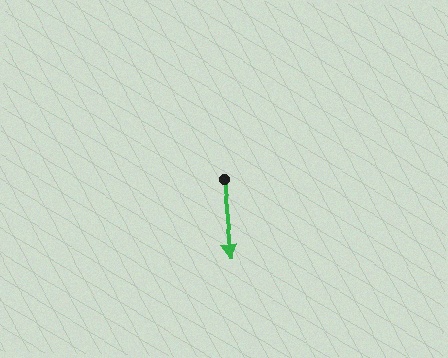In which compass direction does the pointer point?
South.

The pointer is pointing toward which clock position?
Roughly 6 o'clock.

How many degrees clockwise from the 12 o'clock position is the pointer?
Approximately 174 degrees.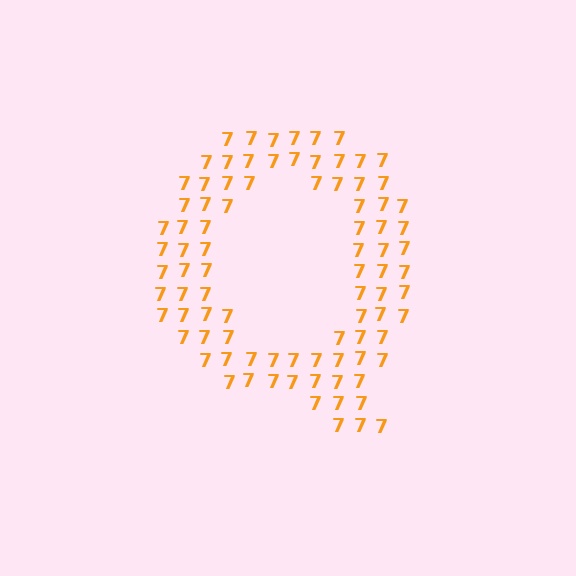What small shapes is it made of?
It is made of small digit 7's.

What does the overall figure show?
The overall figure shows the letter Q.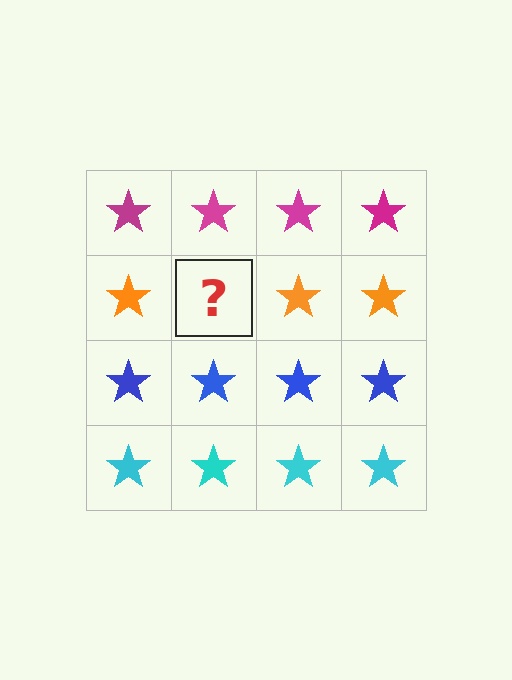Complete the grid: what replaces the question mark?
The question mark should be replaced with an orange star.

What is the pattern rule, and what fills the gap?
The rule is that each row has a consistent color. The gap should be filled with an orange star.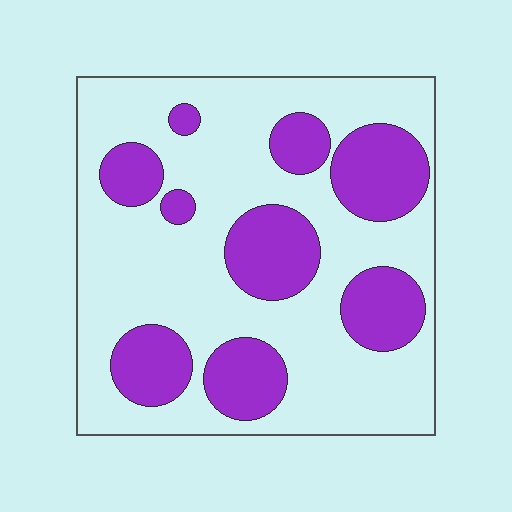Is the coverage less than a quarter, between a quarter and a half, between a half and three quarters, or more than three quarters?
Between a quarter and a half.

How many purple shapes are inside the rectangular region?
9.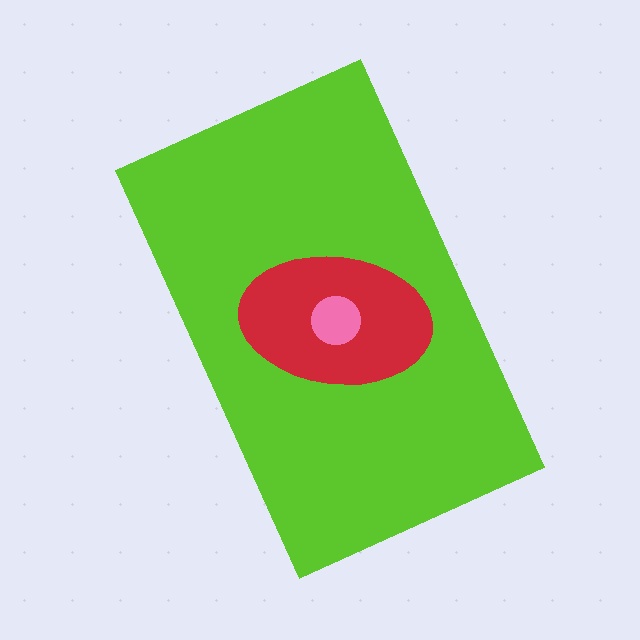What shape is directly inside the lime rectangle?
The red ellipse.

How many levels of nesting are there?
3.